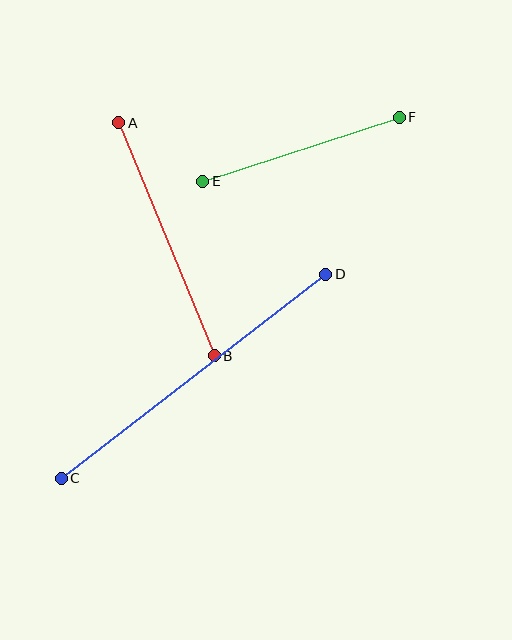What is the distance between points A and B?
The distance is approximately 252 pixels.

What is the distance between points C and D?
The distance is approximately 334 pixels.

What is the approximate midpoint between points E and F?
The midpoint is at approximately (301, 149) pixels.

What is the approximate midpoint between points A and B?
The midpoint is at approximately (166, 239) pixels.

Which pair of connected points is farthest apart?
Points C and D are farthest apart.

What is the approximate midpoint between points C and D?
The midpoint is at approximately (193, 376) pixels.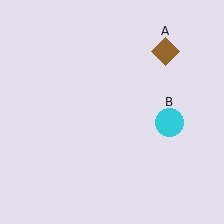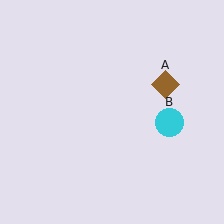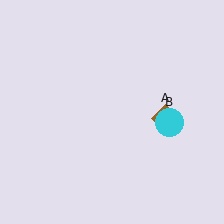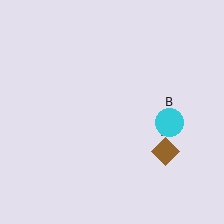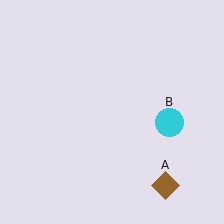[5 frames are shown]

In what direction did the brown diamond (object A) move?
The brown diamond (object A) moved down.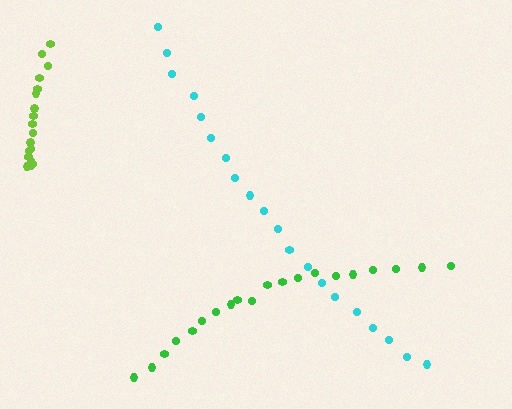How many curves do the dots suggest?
There are 3 distinct paths.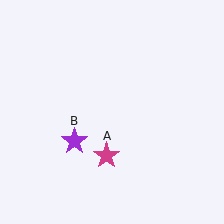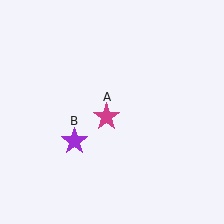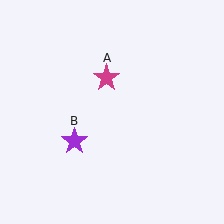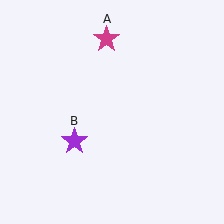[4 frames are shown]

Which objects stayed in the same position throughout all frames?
Purple star (object B) remained stationary.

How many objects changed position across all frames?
1 object changed position: magenta star (object A).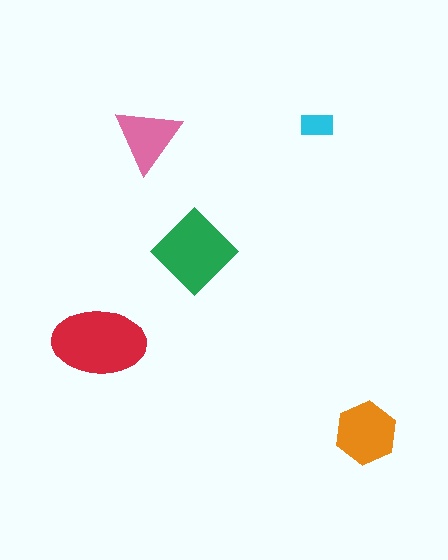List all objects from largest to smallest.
The red ellipse, the green diamond, the orange hexagon, the pink triangle, the cyan rectangle.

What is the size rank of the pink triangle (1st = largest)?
4th.